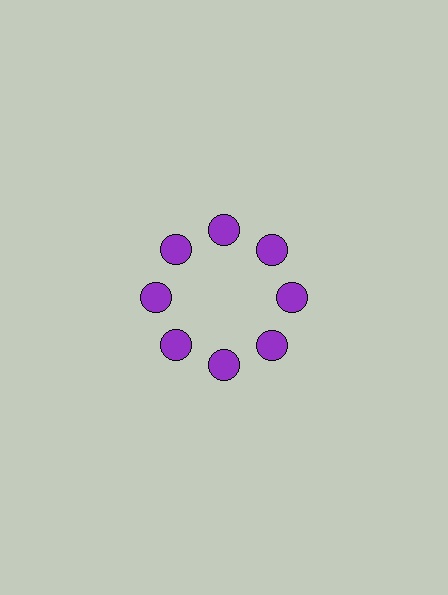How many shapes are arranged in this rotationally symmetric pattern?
There are 8 shapes, arranged in 8 groups of 1.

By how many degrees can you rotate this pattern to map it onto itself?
The pattern maps onto itself every 45 degrees of rotation.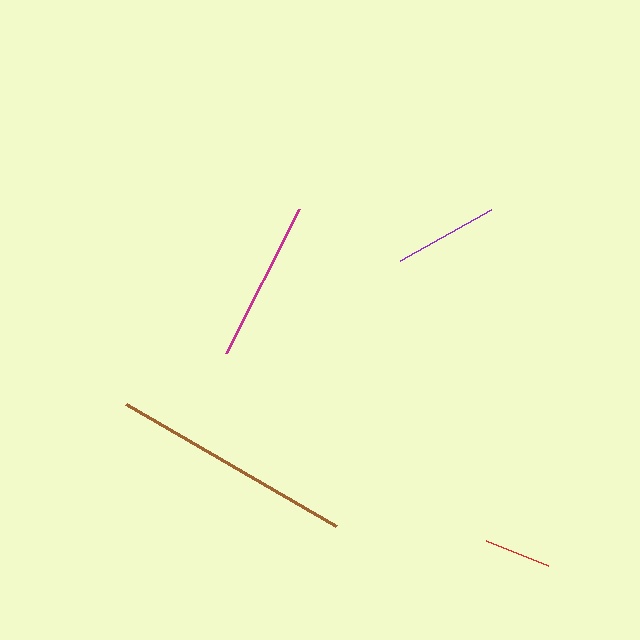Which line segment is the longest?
The brown line is the longest at approximately 243 pixels.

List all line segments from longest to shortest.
From longest to shortest: brown, magenta, purple, red.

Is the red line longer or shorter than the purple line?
The purple line is longer than the red line.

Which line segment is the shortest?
The red line is the shortest at approximately 66 pixels.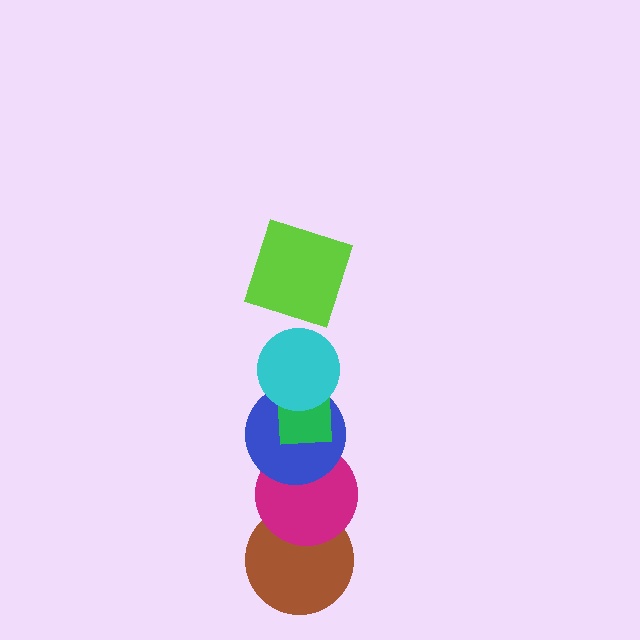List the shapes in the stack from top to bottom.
From top to bottom: the lime square, the cyan circle, the green rectangle, the blue circle, the magenta circle, the brown circle.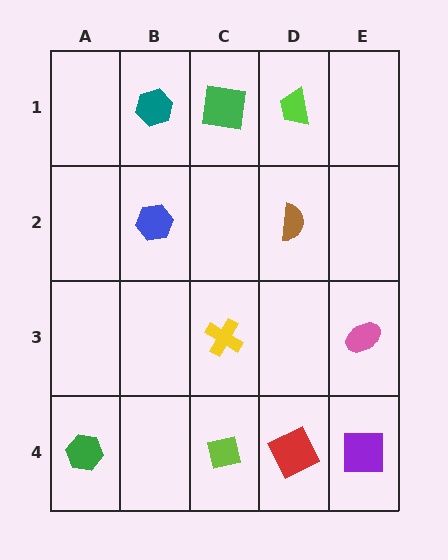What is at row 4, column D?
A red square.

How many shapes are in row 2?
2 shapes.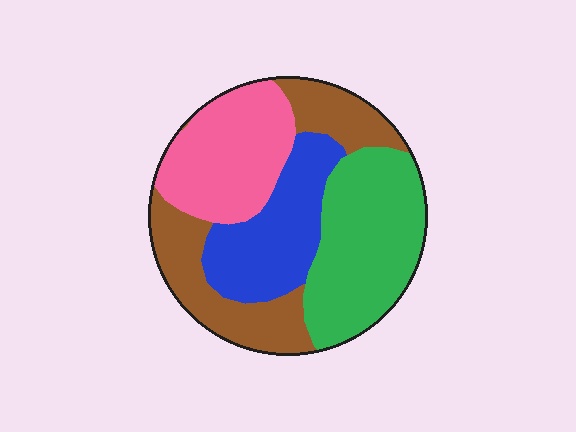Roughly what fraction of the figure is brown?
Brown covers roughly 25% of the figure.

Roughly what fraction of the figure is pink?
Pink takes up less than a quarter of the figure.